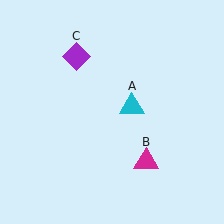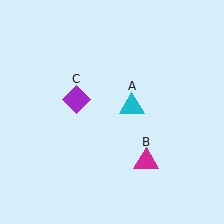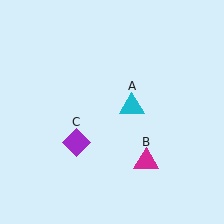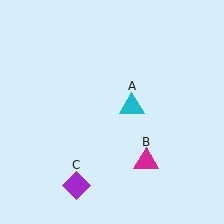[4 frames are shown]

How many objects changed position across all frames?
1 object changed position: purple diamond (object C).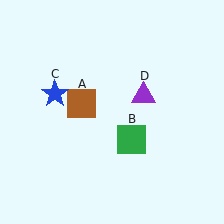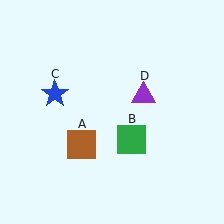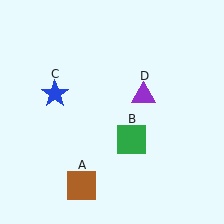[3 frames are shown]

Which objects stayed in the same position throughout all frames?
Green square (object B) and blue star (object C) and purple triangle (object D) remained stationary.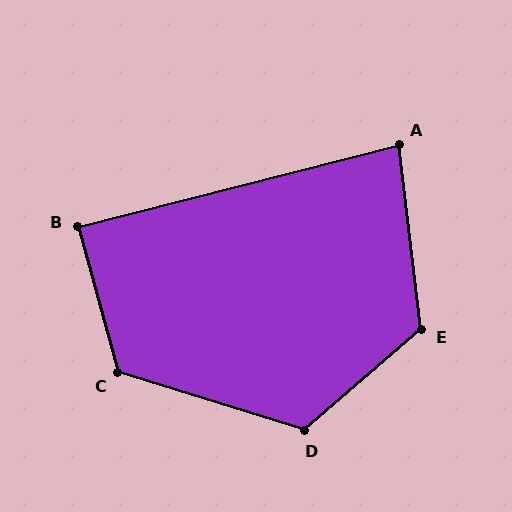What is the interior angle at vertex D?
Approximately 122 degrees (obtuse).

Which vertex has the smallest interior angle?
A, at approximately 83 degrees.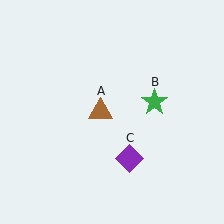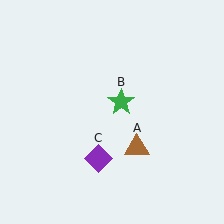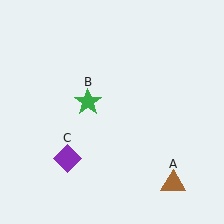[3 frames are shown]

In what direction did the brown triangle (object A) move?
The brown triangle (object A) moved down and to the right.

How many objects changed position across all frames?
3 objects changed position: brown triangle (object A), green star (object B), purple diamond (object C).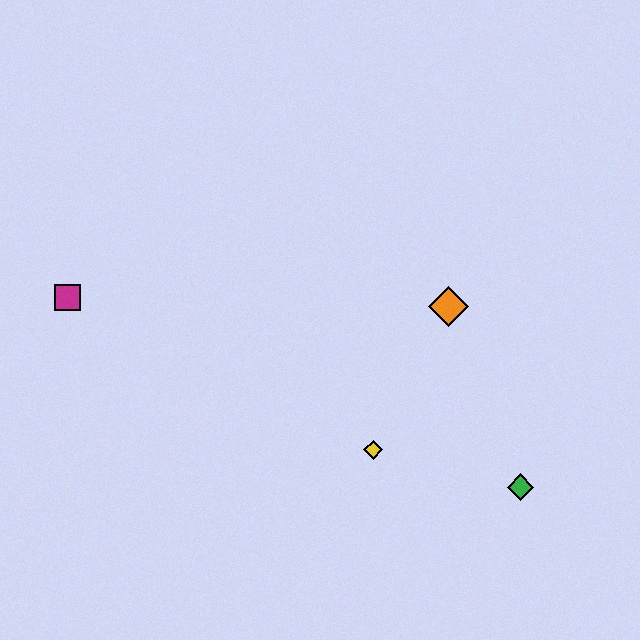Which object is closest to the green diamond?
The yellow diamond is closest to the green diamond.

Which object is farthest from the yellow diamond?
The magenta square is farthest from the yellow diamond.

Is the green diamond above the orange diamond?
No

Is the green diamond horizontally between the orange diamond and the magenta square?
No